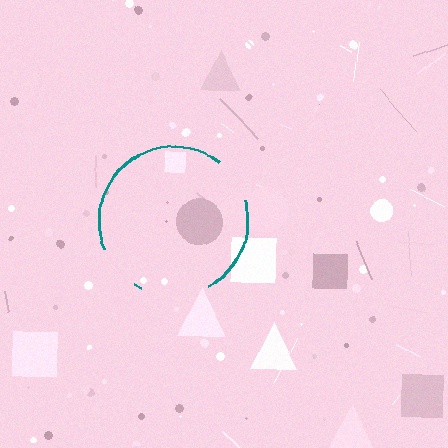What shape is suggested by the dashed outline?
The dashed outline suggests a circle.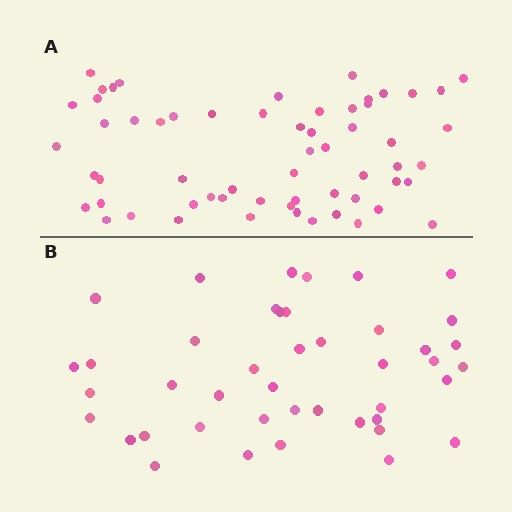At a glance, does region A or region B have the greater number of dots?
Region A (the top region) has more dots.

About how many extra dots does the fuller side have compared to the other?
Region A has approximately 15 more dots than region B.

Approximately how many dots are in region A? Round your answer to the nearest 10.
About 60 dots.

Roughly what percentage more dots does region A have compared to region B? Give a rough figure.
About 40% more.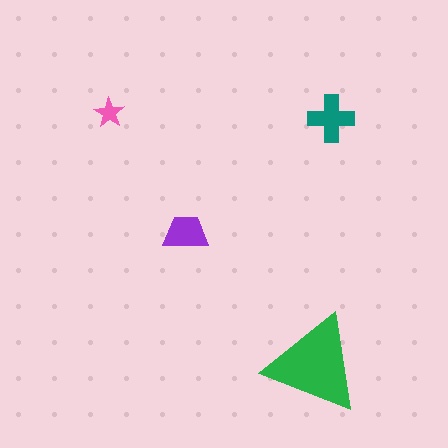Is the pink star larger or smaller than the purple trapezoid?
Smaller.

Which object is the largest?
The green triangle.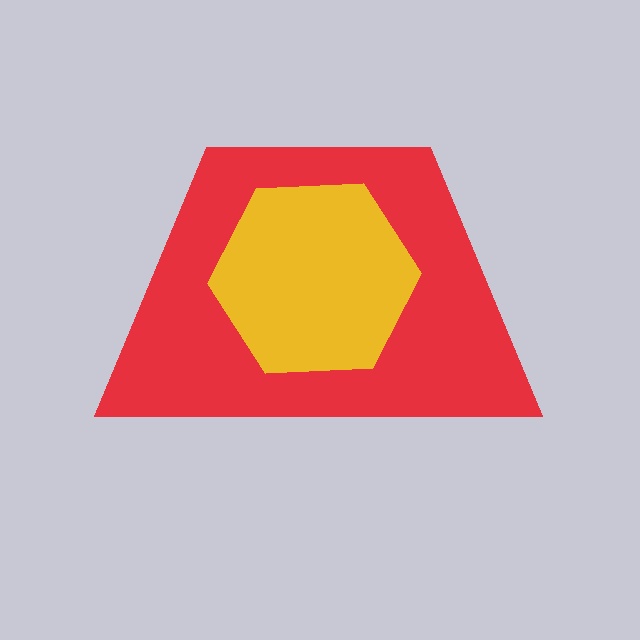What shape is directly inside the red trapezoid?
The yellow hexagon.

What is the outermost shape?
The red trapezoid.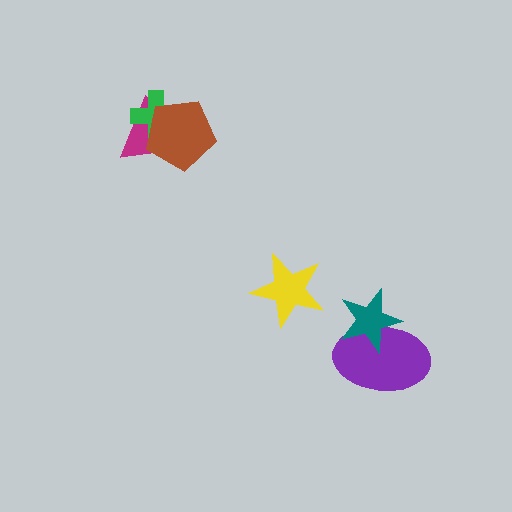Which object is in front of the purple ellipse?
The teal star is in front of the purple ellipse.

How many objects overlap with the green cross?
2 objects overlap with the green cross.